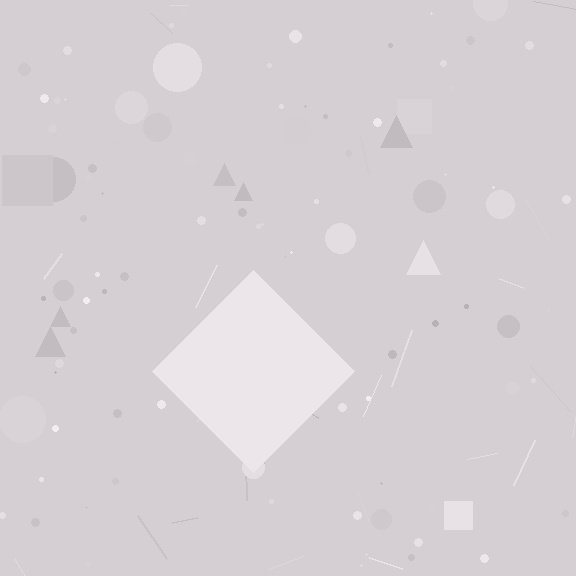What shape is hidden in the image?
A diamond is hidden in the image.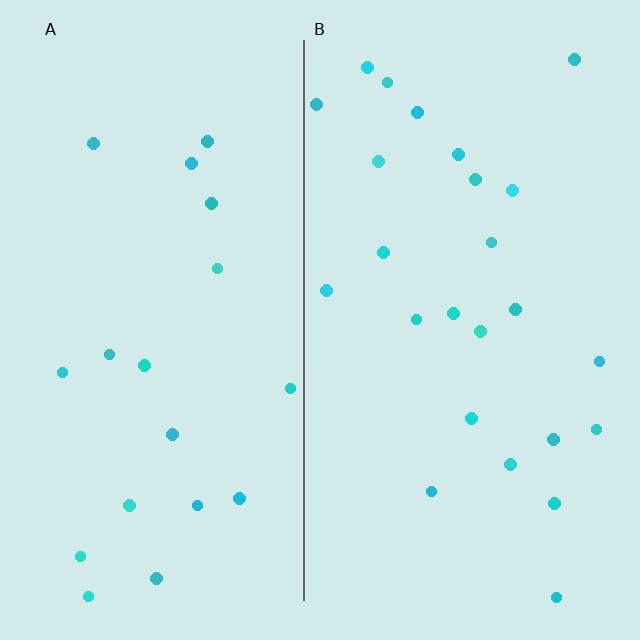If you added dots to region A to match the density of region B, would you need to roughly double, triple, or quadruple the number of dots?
Approximately double.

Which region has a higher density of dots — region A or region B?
B (the right).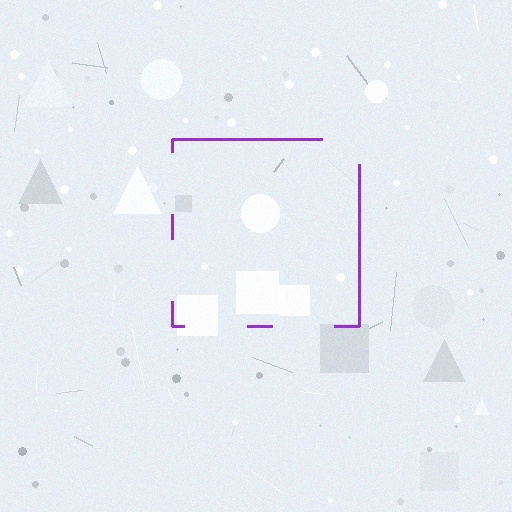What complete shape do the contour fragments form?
The contour fragments form a square.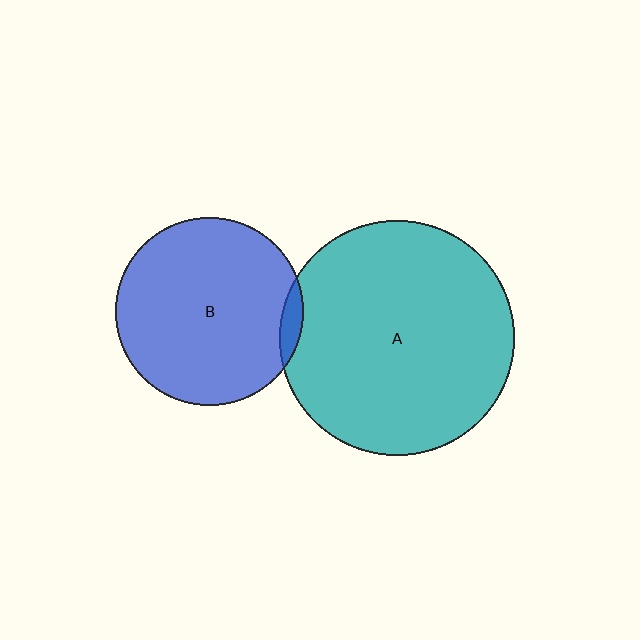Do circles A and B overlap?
Yes.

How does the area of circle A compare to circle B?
Approximately 1.6 times.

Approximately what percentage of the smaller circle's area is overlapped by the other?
Approximately 5%.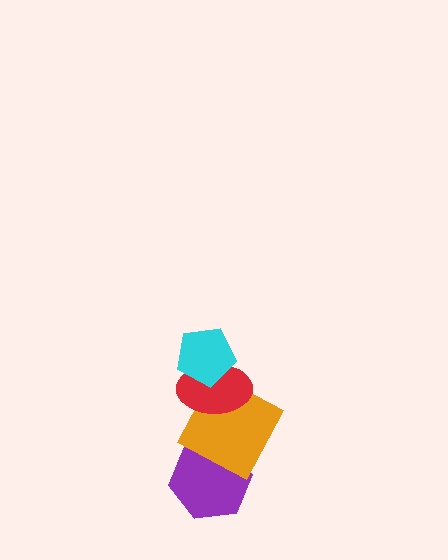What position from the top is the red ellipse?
The red ellipse is 2nd from the top.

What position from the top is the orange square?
The orange square is 3rd from the top.